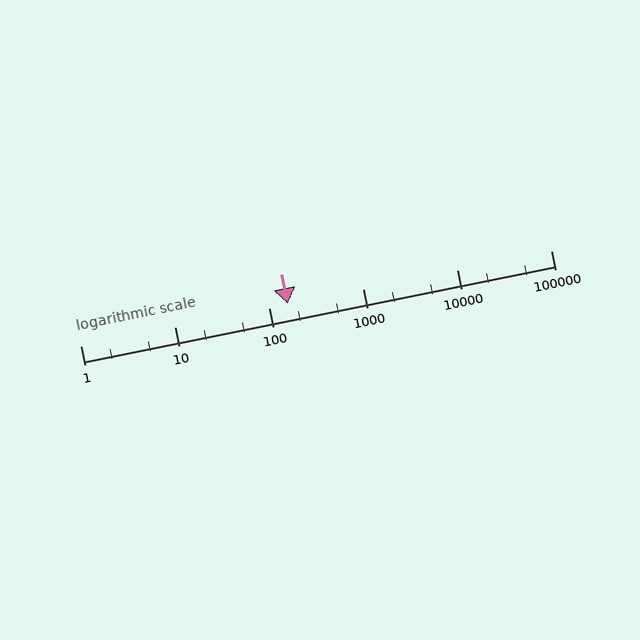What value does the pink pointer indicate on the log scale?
The pointer indicates approximately 160.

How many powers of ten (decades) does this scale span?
The scale spans 5 decades, from 1 to 100000.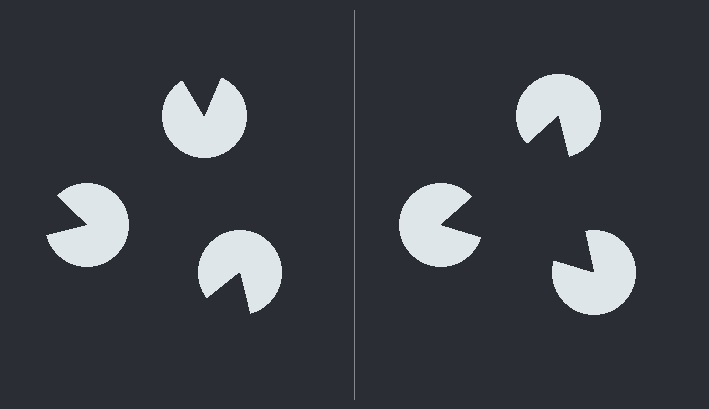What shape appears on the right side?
An illusory triangle.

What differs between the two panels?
The pac-man discs are positioned identically on both sides; only the wedge orientations differ. On the right they align to a triangle; on the left they are misaligned.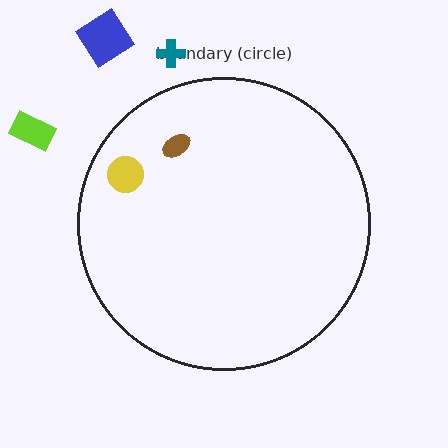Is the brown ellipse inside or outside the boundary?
Inside.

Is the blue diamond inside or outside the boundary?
Outside.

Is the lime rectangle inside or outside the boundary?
Outside.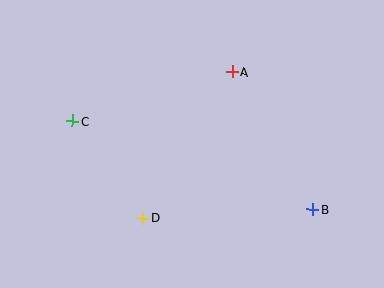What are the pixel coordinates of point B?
Point B is at (313, 209).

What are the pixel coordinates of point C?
Point C is at (73, 121).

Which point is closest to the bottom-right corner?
Point B is closest to the bottom-right corner.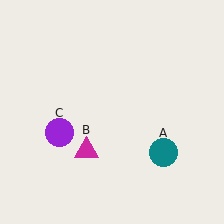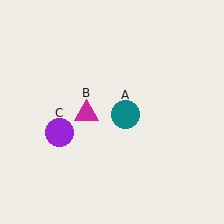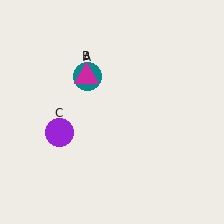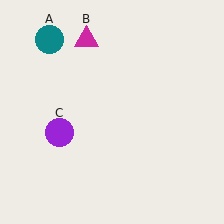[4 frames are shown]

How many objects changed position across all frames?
2 objects changed position: teal circle (object A), magenta triangle (object B).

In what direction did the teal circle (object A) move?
The teal circle (object A) moved up and to the left.